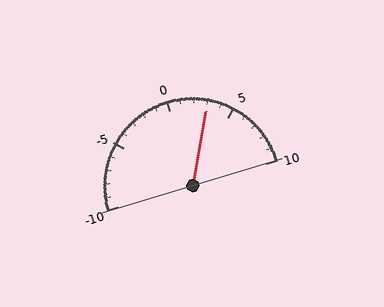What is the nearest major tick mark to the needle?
The nearest major tick mark is 5.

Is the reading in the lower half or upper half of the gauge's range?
The reading is in the upper half of the range (-10 to 10).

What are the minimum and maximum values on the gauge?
The gauge ranges from -10 to 10.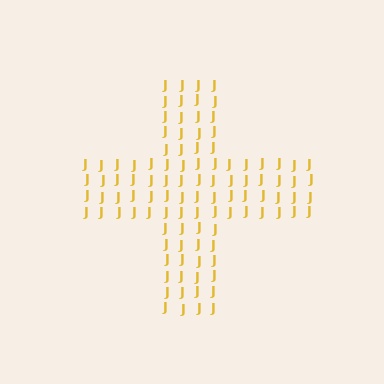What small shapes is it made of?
It is made of small letter J's.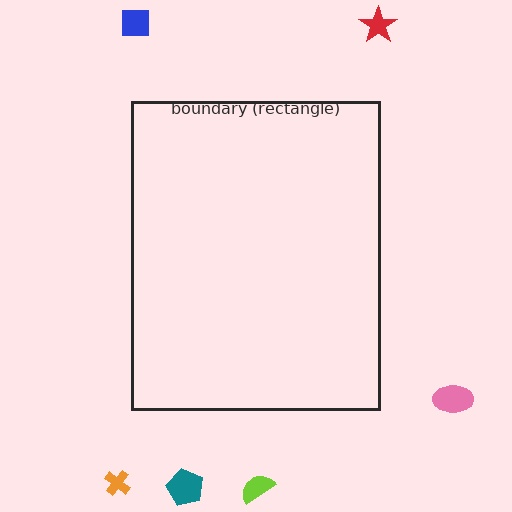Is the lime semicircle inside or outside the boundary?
Outside.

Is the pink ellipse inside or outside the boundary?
Outside.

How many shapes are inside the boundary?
0 inside, 6 outside.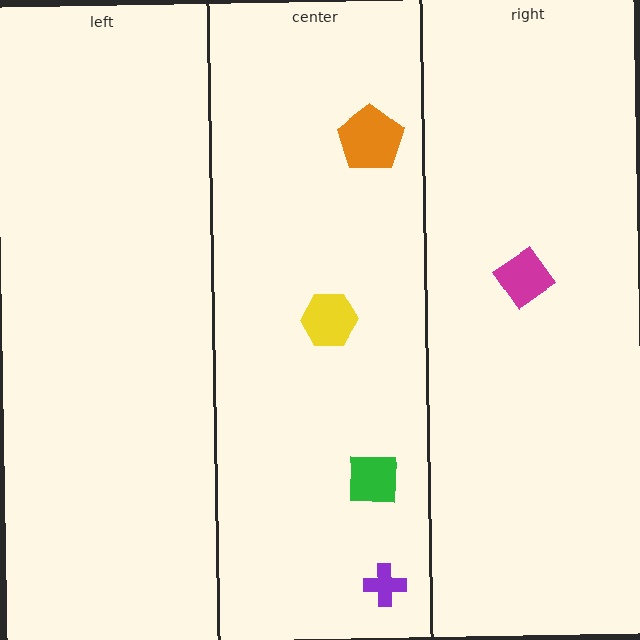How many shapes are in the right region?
1.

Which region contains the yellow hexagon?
The center region.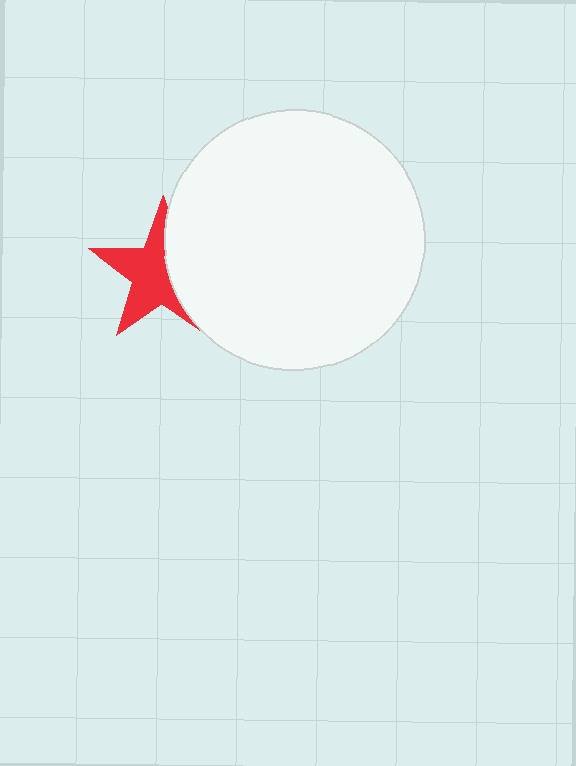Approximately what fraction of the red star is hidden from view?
Roughly 40% of the red star is hidden behind the white circle.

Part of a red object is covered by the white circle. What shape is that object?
It is a star.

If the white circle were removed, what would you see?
You would see the complete red star.